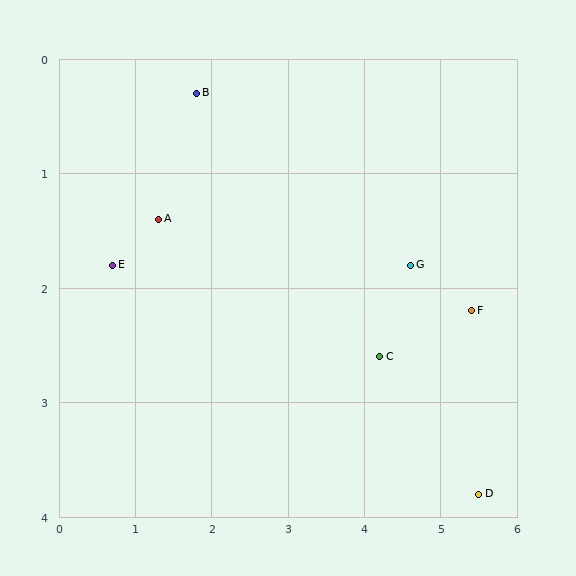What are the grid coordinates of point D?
Point D is at approximately (5.5, 3.8).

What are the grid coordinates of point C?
Point C is at approximately (4.2, 2.6).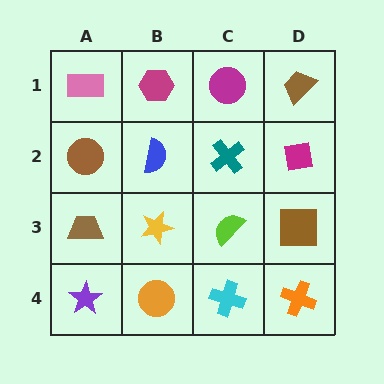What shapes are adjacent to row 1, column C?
A teal cross (row 2, column C), a magenta hexagon (row 1, column B), a brown trapezoid (row 1, column D).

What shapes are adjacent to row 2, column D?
A brown trapezoid (row 1, column D), a brown square (row 3, column D), a teal cross (row 2, column C).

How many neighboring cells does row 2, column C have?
4.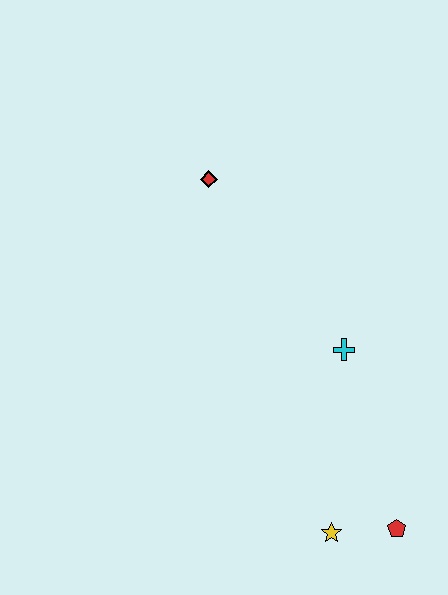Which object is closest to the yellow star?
The red pentagon is closest to the yellow star.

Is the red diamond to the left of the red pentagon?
Yes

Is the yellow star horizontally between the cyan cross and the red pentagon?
No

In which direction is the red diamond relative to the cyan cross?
The red diamond is above the cyan cross.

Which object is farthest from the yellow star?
The red diamond is farthest from the yellow star.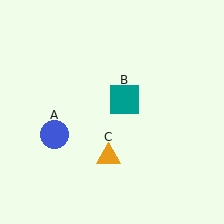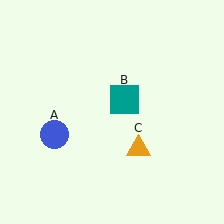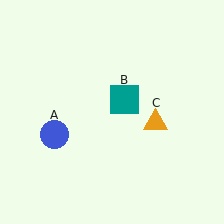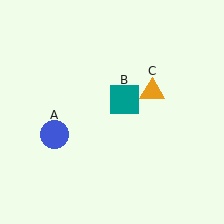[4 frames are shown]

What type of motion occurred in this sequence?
The orange triangle (object C) rotated counterclockwise around the center of the scene.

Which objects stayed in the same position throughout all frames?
Blue circle (object A) and teal square (object B) remained stationary.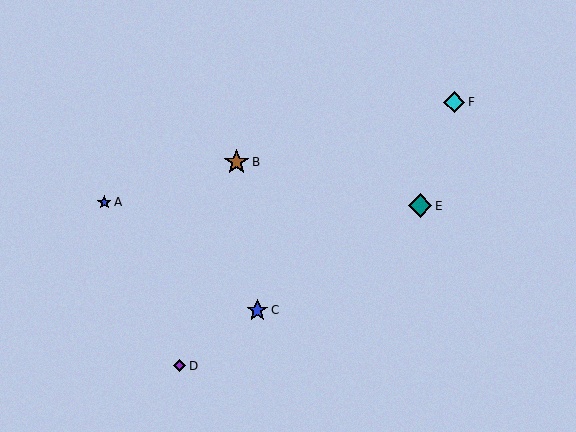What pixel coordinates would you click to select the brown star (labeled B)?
Click at (237, 162) to select the brown star B.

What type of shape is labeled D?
Shape D is a purple diamond.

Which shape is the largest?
The brown star (labeled B) is the largest.